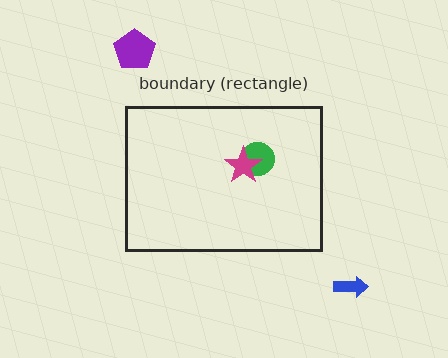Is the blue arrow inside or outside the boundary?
Outside.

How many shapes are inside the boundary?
2 inside, 2 outside.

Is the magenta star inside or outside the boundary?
Inside.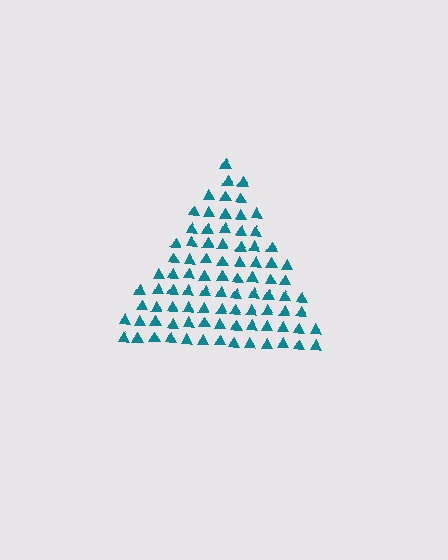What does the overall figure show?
The overall figure shows a triangle.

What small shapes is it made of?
It is made of small triangles.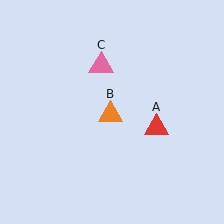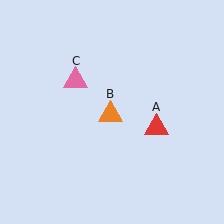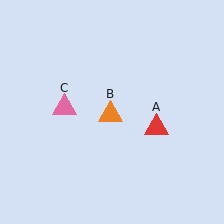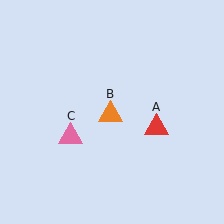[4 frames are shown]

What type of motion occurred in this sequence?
The pink triangle (object C) rotated counterclockwise around the center of the scene.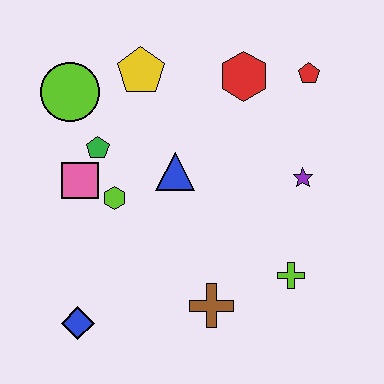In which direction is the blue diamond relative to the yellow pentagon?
The blue diamond is below the yellow pentagon.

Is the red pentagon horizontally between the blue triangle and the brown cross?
No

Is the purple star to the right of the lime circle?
Yes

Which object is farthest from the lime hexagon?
The red pentagon is farthest from the lime hexagon.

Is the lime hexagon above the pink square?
No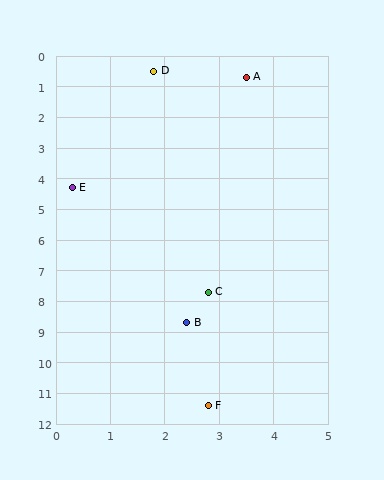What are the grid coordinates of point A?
Point A is at approximately (3.5, 0.7).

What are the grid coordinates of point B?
Point B is at approximately (2.4, 8.7).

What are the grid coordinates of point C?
Point C is at approximately (2.8, 7.7).